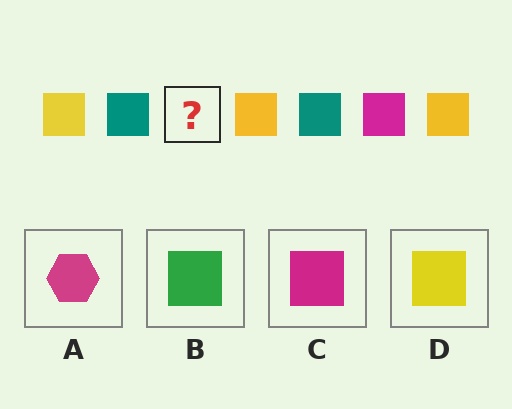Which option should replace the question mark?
Option C.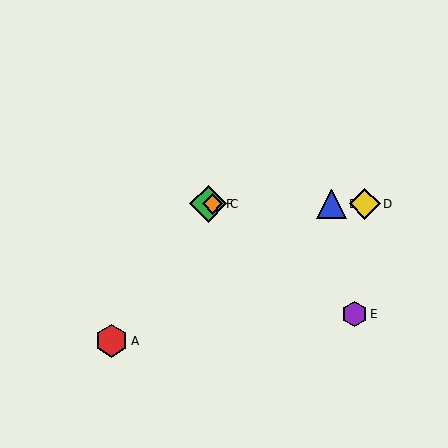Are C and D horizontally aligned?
Yes, both are at y≈204.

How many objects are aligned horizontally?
4 objects (B, C, D, F) are aligned horizontally.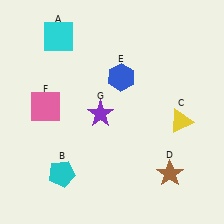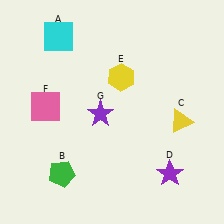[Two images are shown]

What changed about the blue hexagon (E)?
In Image 1, E is blue. In Image 2, it changed to yellow.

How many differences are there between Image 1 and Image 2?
There are 3 differences between the two images.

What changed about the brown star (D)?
In Image 1, D is brown. In Image 2, it changed to purple.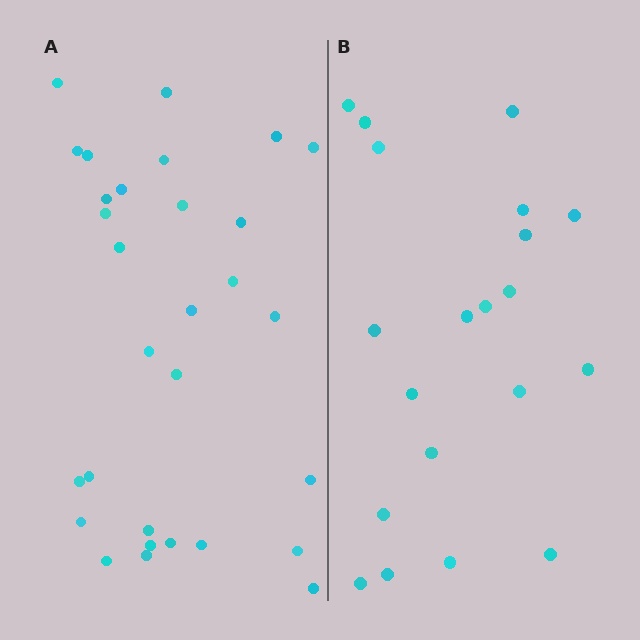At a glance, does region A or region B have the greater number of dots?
Region A (the left region) has more dots.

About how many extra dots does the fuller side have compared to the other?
Region A has roughly 10 or so more dots than region B.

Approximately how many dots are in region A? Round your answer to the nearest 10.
About 30 dots.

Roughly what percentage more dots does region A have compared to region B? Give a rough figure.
About 50% more.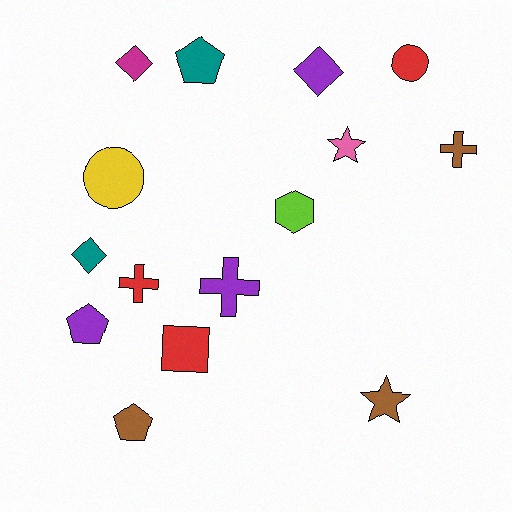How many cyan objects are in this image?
There are no cyan objects.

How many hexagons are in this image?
There is 1 hexagon.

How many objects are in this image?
There are 15 objects.